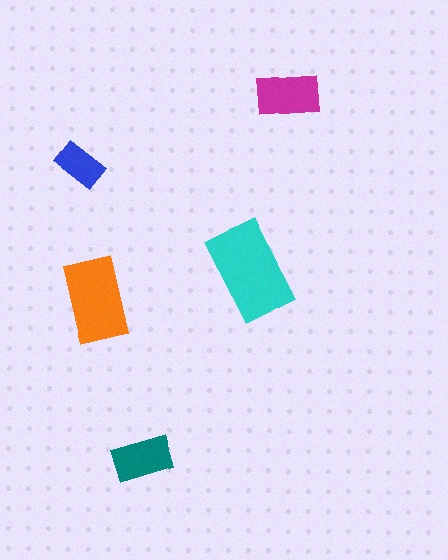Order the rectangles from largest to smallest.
the cyan one, the orange one, the magenta one, the teal one, the blue one.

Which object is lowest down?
The teal rectangle is bottommost.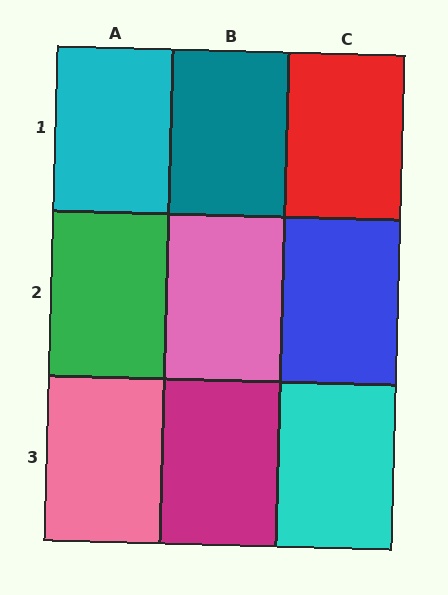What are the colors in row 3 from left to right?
Pink, magenta, cyan.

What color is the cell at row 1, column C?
Red.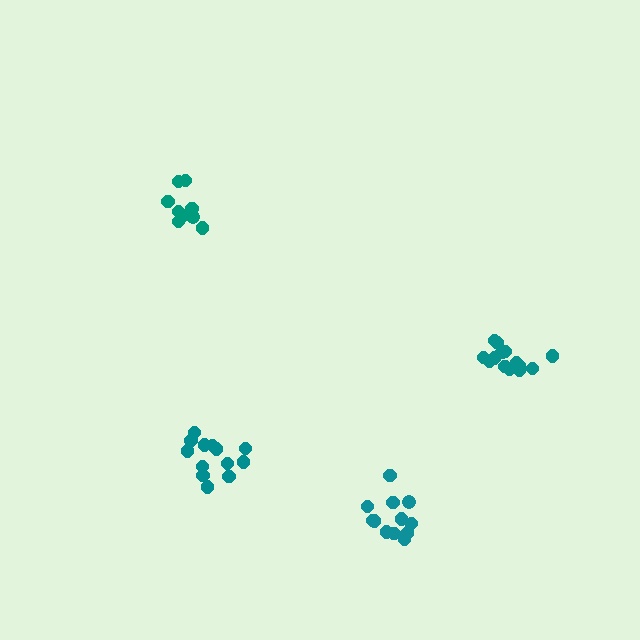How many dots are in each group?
Group 1: 12 dots, Group 2: 9 dots, Group 3: 13 dots, Group 4: 14 dots (48 total).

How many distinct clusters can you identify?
There are 4 distinct clusters.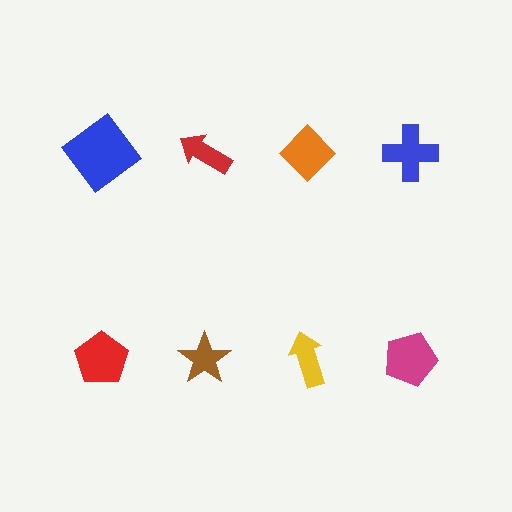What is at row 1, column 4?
A blue cross.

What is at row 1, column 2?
A red arrow.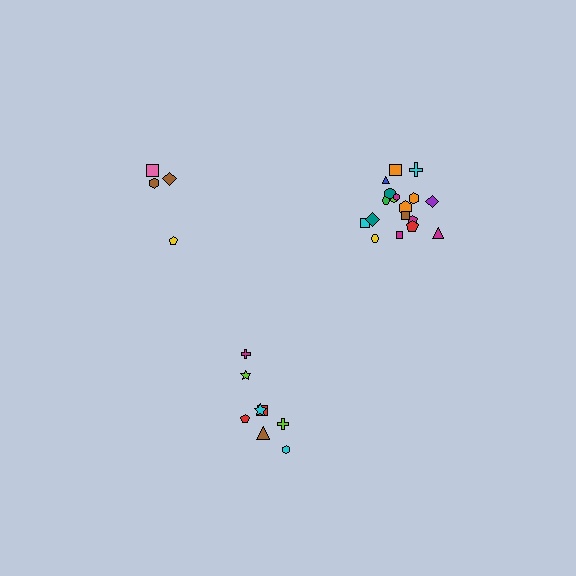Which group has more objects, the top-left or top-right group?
The top-right group.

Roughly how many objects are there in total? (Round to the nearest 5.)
Roughly 30 objects in total.